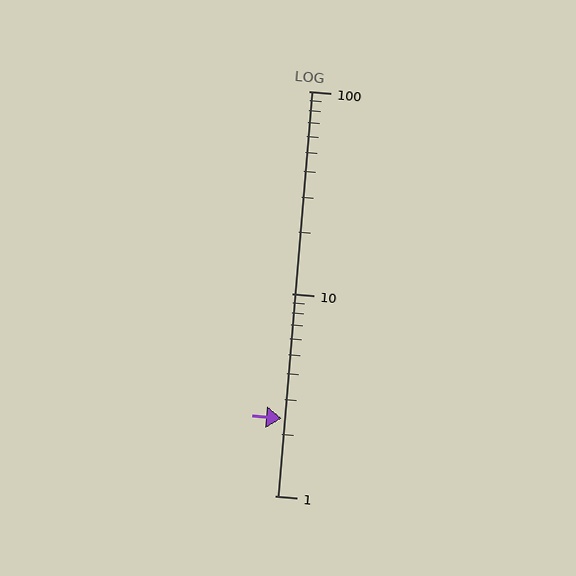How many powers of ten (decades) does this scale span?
The scale spans 2 decades, from 1 to 100.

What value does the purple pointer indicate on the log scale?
The pointer indicates approximately 2.4.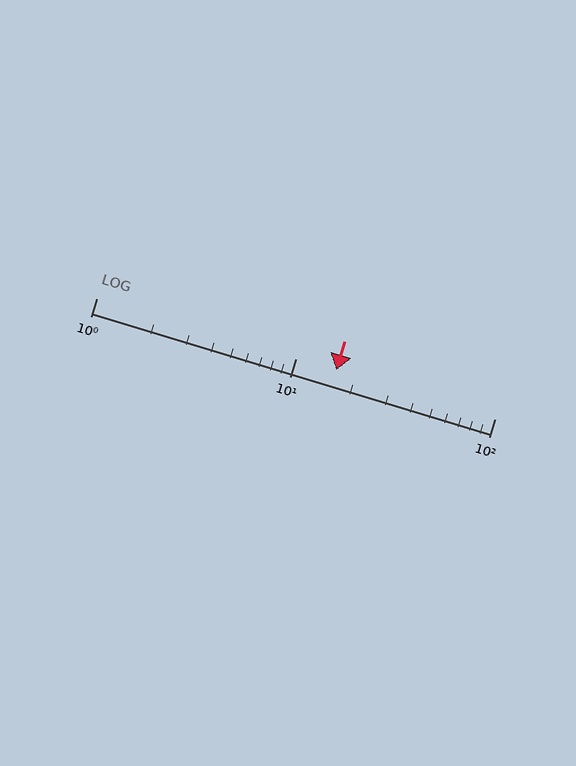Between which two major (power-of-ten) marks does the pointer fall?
The pointer is between 10 and 100.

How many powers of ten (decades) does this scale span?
The scale spans 2 decades, from 1 to 100.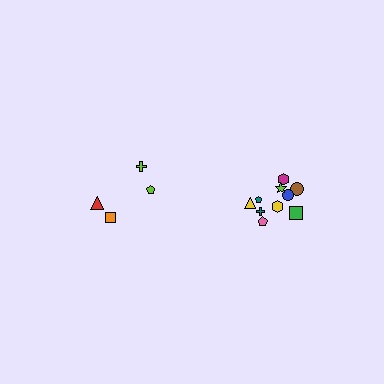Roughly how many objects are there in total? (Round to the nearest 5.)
Roughly 15 objects in total.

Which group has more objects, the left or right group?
The right group.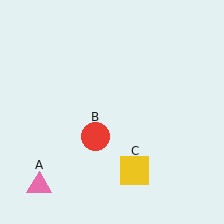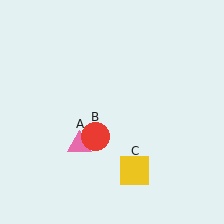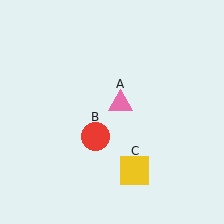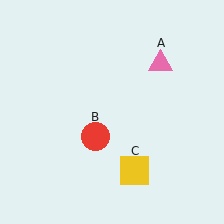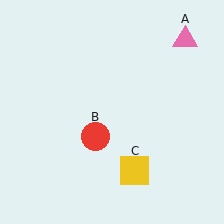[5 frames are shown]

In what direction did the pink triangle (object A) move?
The pink triangle (object A) moved up and to the right.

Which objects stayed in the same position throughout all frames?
Red circle (object B) and yellow square (object C) remained stationary.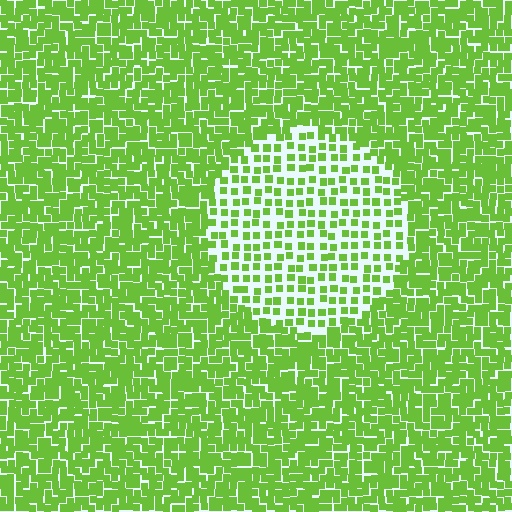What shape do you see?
I see a circle.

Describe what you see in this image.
The image contains small lime elements arranged at two different densities. A circle-shaped region is visible where the elements are less densely packed than the surrounding area.